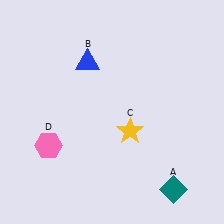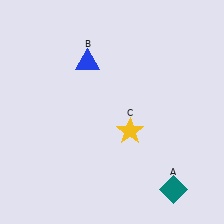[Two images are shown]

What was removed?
The pink hexagon (D) was removed in Image 2.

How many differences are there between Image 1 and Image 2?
There is 1 difference between the two images.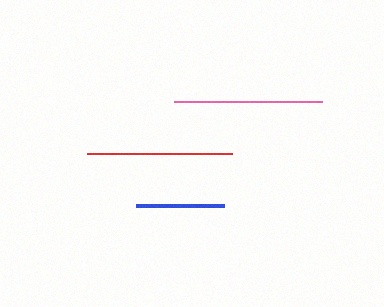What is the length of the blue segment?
The blue segment is approximately 88 pixels long.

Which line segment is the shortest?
The blue line is the shortest at approximately 88 pixels.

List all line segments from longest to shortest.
From longest to shortest: pink, red, blue.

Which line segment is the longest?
The pink line is the longest at approximately 148 pixels.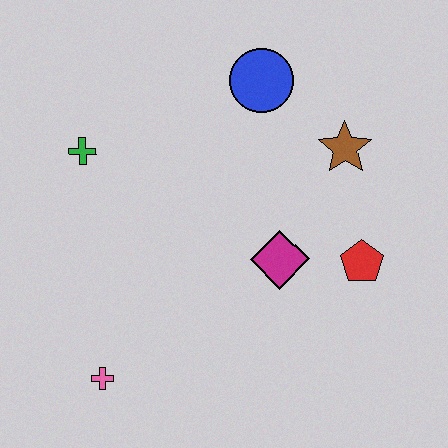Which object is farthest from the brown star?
The pink cross is farthest from the brown star.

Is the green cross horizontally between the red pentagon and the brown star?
No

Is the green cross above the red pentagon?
Yes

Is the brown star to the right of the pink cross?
Yes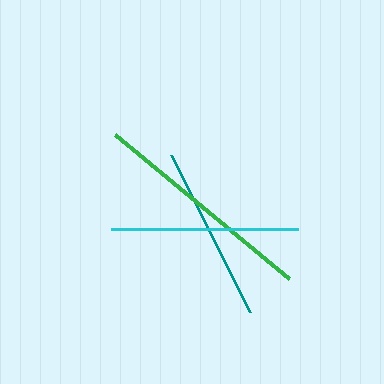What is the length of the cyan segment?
The cyan segment is approximately 187 pixels long.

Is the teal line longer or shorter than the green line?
The green line is longer than the teal line.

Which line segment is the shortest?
The teal line is the shortest at approximately 175 pixels.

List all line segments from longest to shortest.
From longest to shortest: green, cyan, teal.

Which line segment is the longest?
The green line is the longest at approximately 226 pixels.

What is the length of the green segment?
The green segment is approximately 226 pixels long.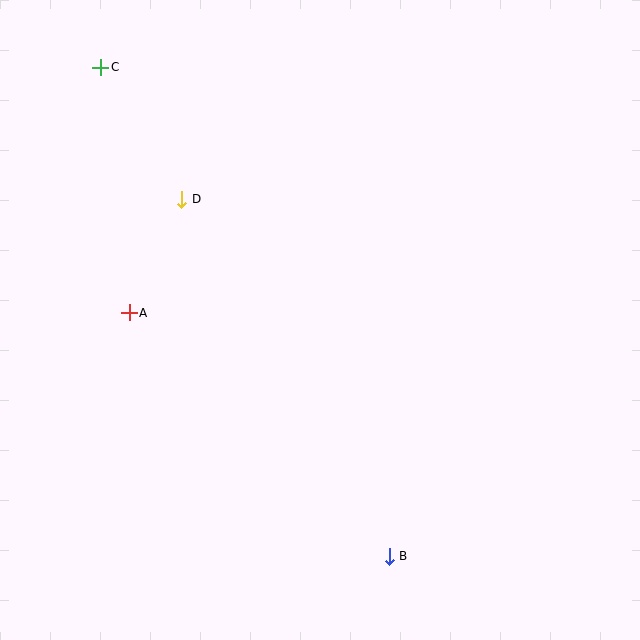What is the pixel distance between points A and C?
The distance between A and C is 247 pixels.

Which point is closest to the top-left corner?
Point C is closest to the top-left corner.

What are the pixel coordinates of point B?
Point B is at (389, 556).